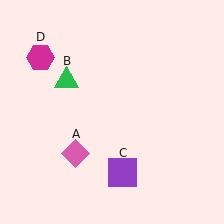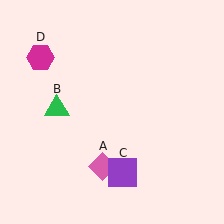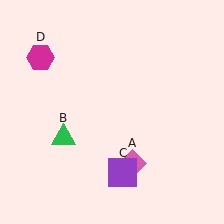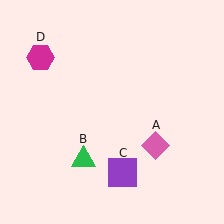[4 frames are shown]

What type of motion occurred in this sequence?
The pink diamond (object A), green triangle (object B) rotated counterclockwise around the center of the scene.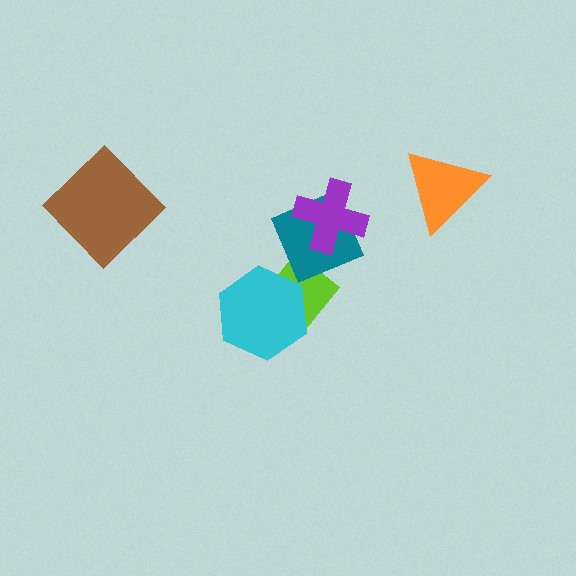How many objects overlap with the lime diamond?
2 objects overlap with the lime diamond.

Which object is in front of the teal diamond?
The purple cross is in front of the teal diamond.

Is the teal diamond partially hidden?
Yes, it is partially covered by another shape.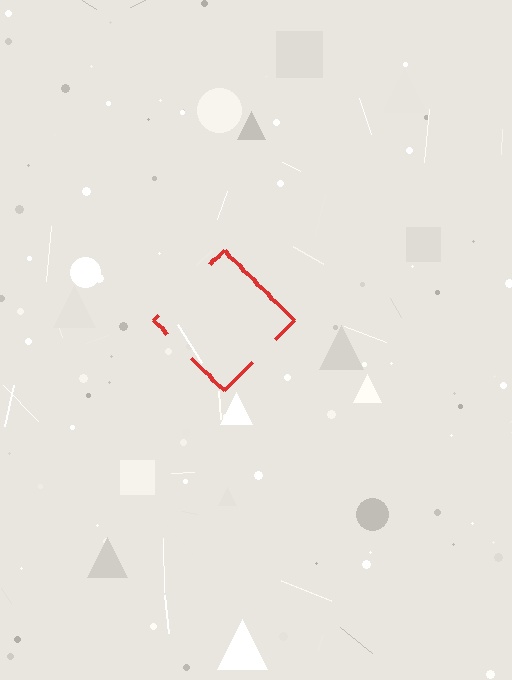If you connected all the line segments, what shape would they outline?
They would outline a diamond.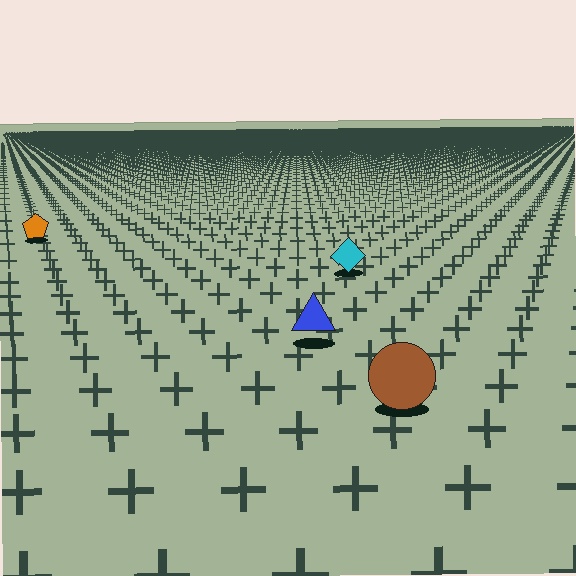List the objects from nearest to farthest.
From nearest to farthest: the brown circle, the blue triangle, the cyan diamond, the orange pentagon.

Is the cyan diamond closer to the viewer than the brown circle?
No. The brown circle is closer — you can tell from the texture gradient: the ground texture is coarser near it.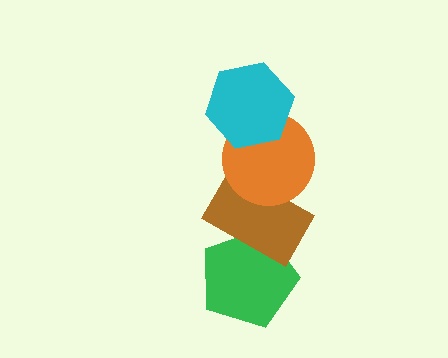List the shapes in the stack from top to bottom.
From top to bottom: the cyan hexagon, the orange circle, the brown rectangle, the green pentagon.